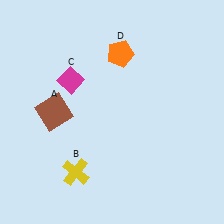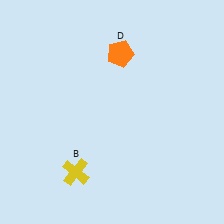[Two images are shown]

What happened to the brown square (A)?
The brown square (A) was removed in Image 2. It was in the top-left area of Image 1.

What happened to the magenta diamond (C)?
The magenta diamond (C) was removed in Image 2. It was in the top-left area of Image 1.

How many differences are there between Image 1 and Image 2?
There are 2 differences between the two images.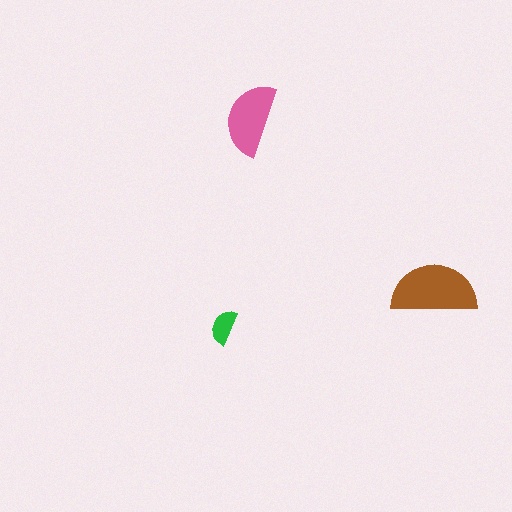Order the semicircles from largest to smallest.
the brown one, the pink one, the green one.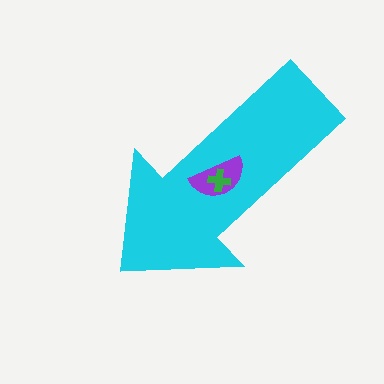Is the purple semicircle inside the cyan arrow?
Yes.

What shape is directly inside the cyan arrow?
The purple semicircle.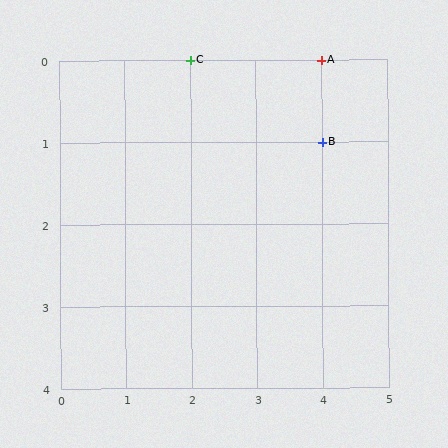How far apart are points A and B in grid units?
Points A and B are 1 row apart.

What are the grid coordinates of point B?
Point B is at grid coordinates (4, 1).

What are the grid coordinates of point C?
Point C is at grid coordinates (2, 0).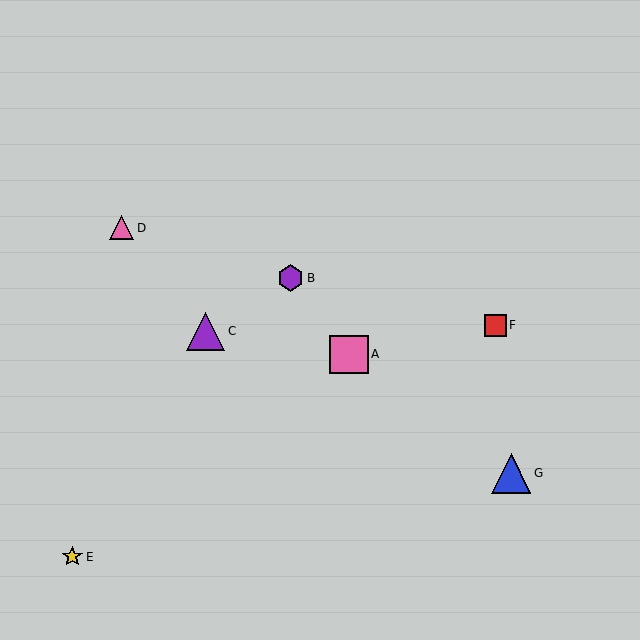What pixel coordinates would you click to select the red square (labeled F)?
Click at (495, 325) to select the red square F.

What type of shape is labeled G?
Shape G is a blue triangle.